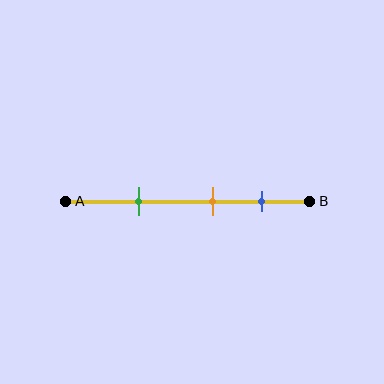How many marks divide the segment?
There are 3 marks dividing the segment.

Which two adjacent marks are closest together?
The orange and blue marks are the closest adjacent pair.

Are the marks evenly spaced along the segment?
Yes, the marks are approximately evenly spaced.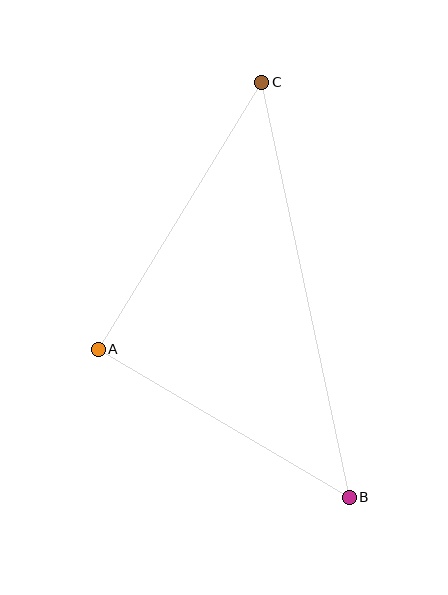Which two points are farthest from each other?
Points B and C are farthest from each other.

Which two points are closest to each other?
Points A and B are closest to each other.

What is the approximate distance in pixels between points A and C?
The distance between A and C is approximately 313 pixels.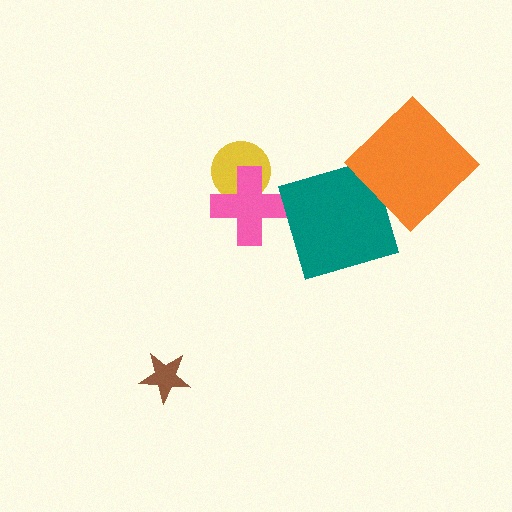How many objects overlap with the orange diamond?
0 objects overlap with the orange diamond.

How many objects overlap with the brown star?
0 objects overlap with the brown star.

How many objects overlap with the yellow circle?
1 object overlaps with the yellow circle.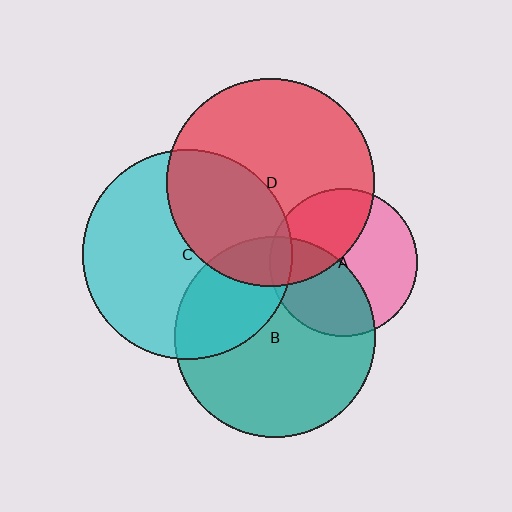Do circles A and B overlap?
Yes.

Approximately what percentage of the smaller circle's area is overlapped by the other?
Approximately 40%.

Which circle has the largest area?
Circle C (cyan).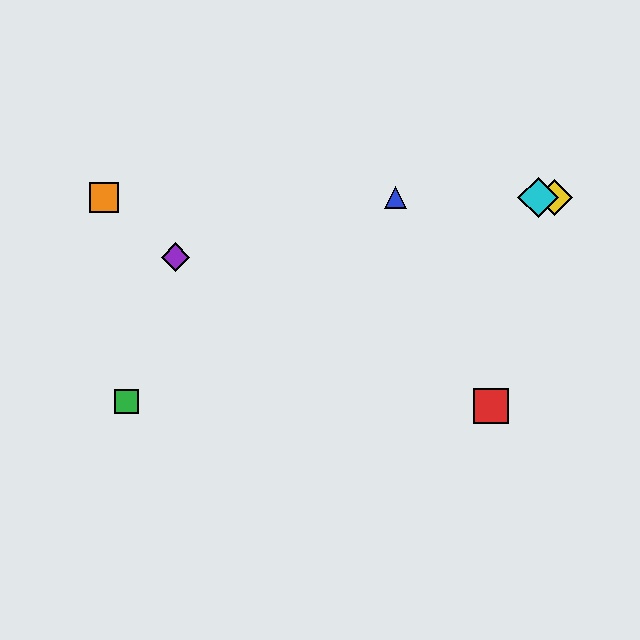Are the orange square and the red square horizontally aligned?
No, the orange square is at y≈197 and the red square is at y≈406.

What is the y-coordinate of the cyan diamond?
The cyan diamond is at y≈197.